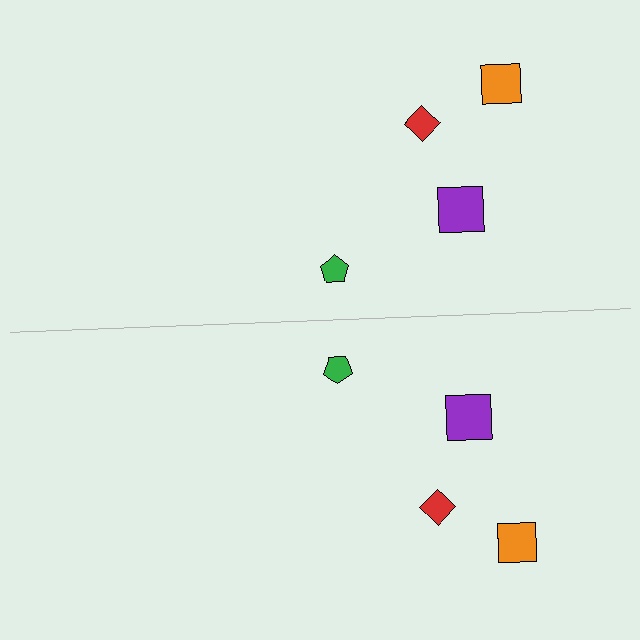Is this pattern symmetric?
Yes, this pattern has bilateral (reflection) symmetry.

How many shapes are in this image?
There are 8 shapes in this image.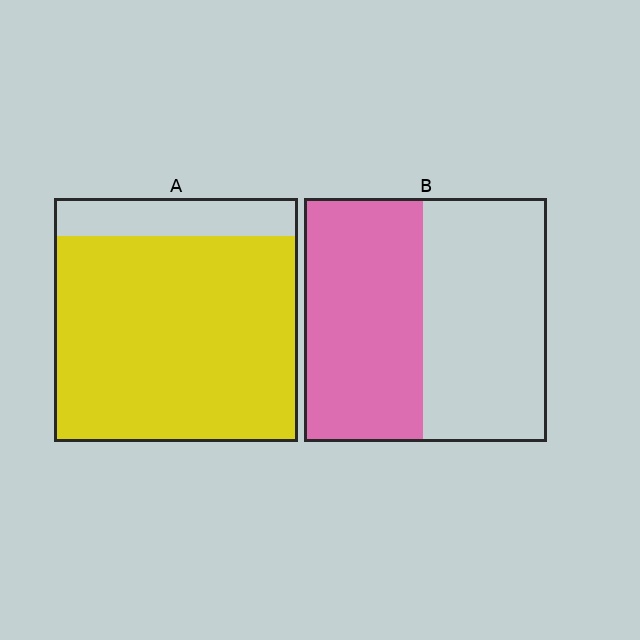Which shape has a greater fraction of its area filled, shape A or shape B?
Shape A.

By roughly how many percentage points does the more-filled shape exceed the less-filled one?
By roughly 35 percentage points (A over B).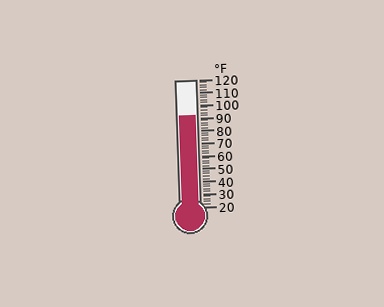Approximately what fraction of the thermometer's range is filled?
The thermometer is filled to approximately 70% of its range.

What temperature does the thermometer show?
The thermometer shows approximately 92°F.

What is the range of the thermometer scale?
The thermometer scale ranges from 20°F to 120°F.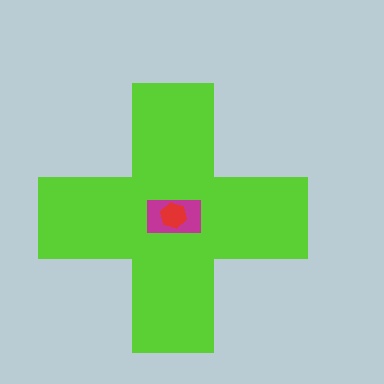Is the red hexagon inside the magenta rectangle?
Yes.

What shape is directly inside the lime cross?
The magenta rectangle.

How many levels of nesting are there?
3.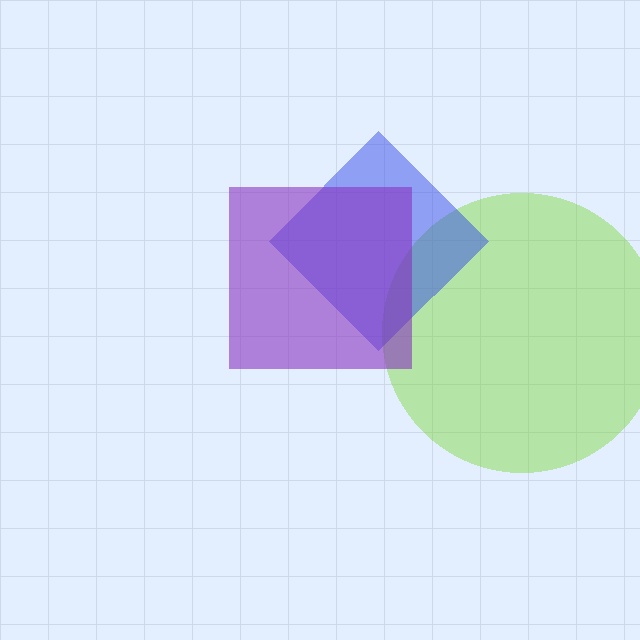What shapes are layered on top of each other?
The layered shapes are: a lime circle, a blue diamond, a purple square.